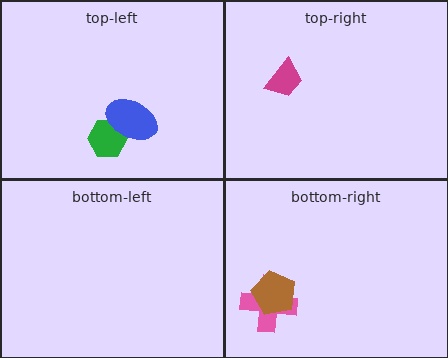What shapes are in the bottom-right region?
The pink cross, the brown pentagon.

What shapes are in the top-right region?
The magenta trapezoid.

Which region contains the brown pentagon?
The bottom-right region.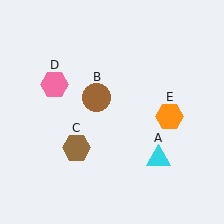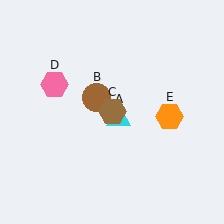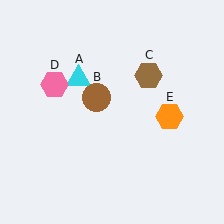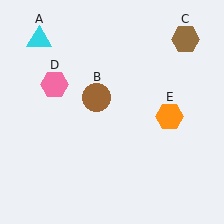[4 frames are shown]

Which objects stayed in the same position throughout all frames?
Brown circle (object B) and pink hexagon (object D) and orange hexagon (object E) remained stationary.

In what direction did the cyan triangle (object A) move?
The cyan triangle (object A) moved up and to the left.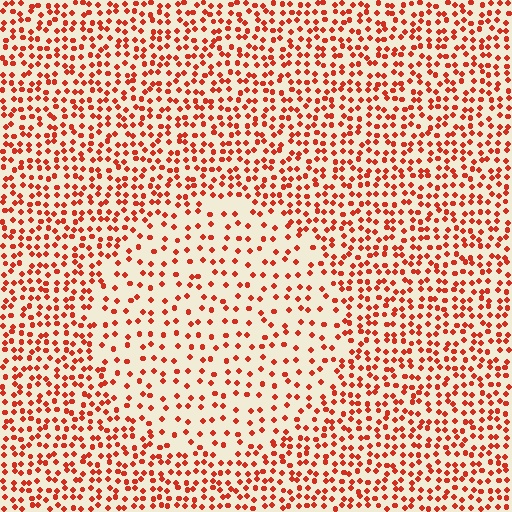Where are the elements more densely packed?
The elements are more densely packed outside the circle boundary.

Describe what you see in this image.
The image contains small red elements arranged at two different densities. A circle-shaped region is visible where the elements are less densely packed than the surrounding area.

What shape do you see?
I see a circle.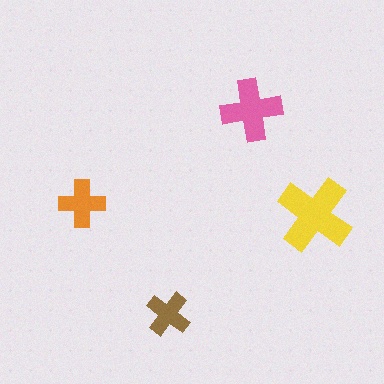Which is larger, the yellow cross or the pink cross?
The yellow one.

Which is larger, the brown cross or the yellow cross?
The yellow one.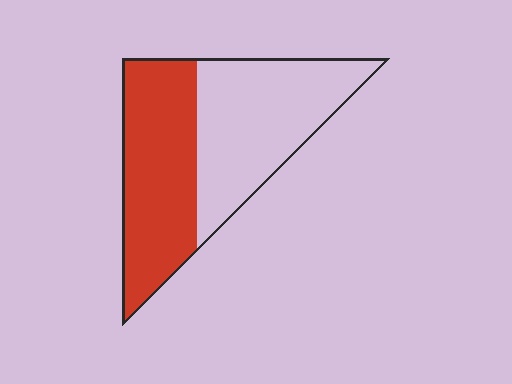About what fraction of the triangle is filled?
About one half (1/2).